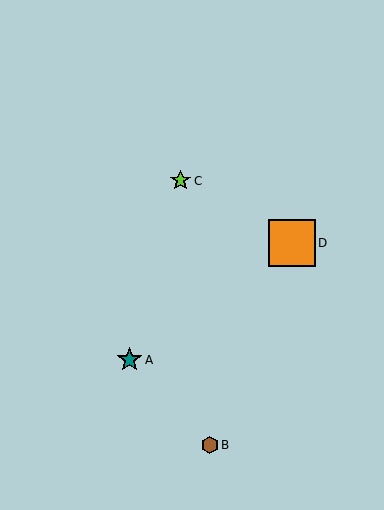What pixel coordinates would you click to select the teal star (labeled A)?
Click at (129, 360) to select the teal star A.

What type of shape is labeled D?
Shape D is an orange square.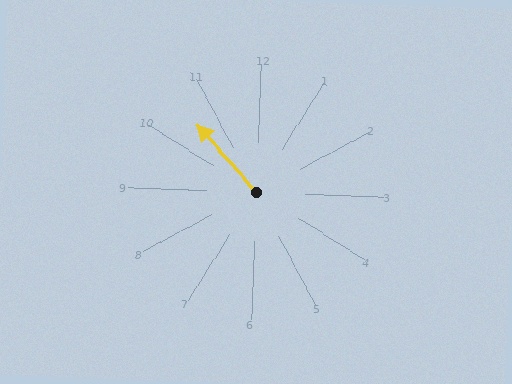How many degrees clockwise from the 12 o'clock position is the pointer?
Approximately 317 degrees.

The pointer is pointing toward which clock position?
Roughly 11 o'clock.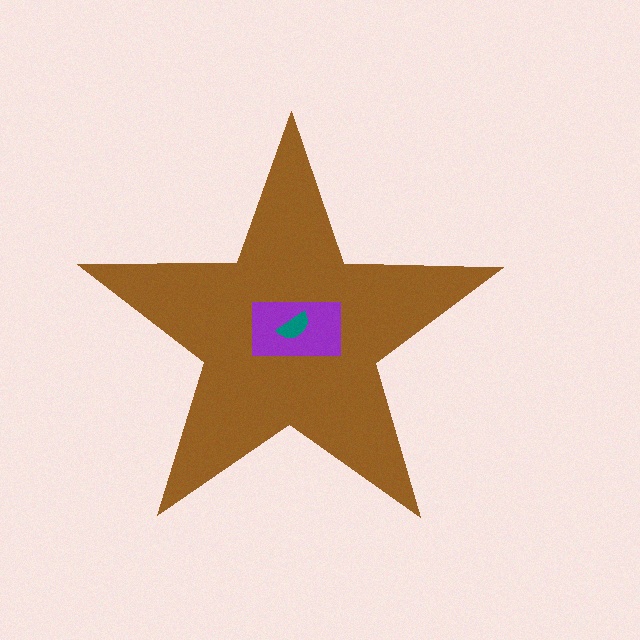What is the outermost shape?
The brown star.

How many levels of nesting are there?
3.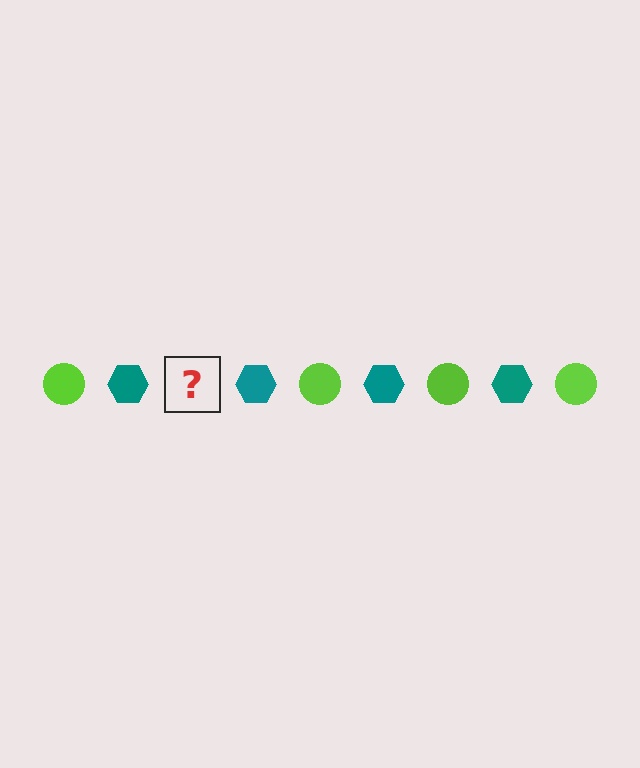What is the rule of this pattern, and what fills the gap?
The rule is that the pattern alternates between lime circle and teal hexagon. The gap should be filled with a lime circle.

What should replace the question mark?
The question mark should be replaced with a lime circle.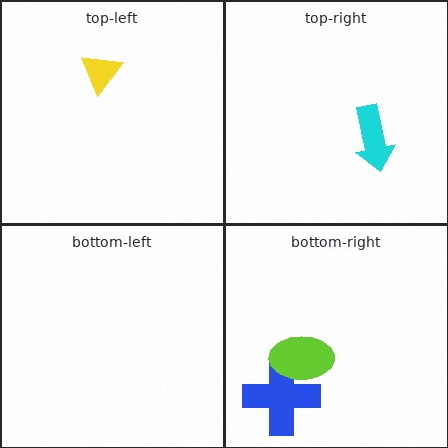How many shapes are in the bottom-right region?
2.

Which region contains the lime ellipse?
The bottom-right region.